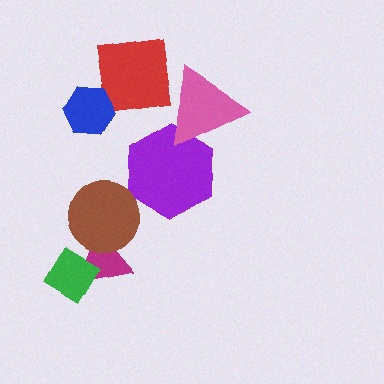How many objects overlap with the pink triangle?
1 object overlaps with the pink triangle.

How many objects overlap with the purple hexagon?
1 object overlaps with the purple hexagon.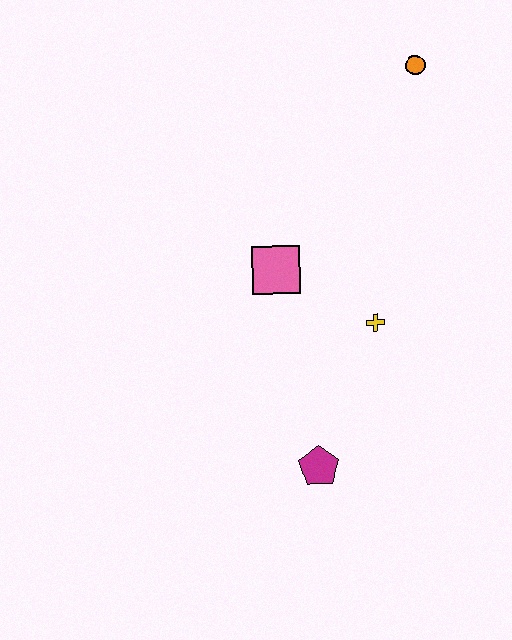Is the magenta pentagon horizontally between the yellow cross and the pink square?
Yes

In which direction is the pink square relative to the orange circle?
The pink square is below the orange circle.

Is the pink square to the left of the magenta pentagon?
Yes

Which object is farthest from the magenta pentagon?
The orange circle is farthest from the magenta pentagon.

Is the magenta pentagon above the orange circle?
No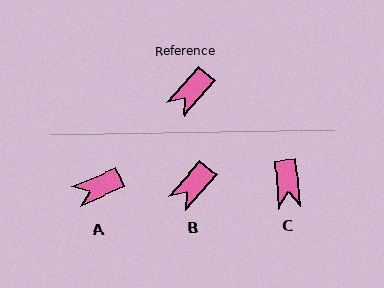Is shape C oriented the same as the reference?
No, it is off by about 45 degrees.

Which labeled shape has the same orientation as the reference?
B.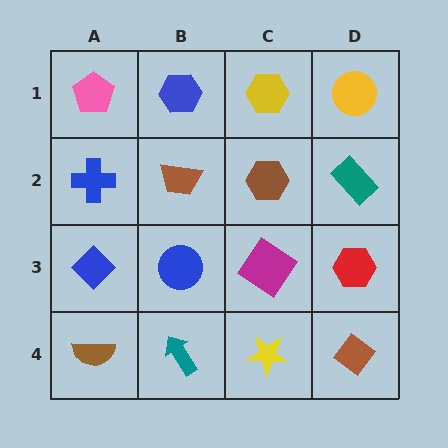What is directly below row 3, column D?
A brown diamond.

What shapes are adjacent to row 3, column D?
A teal rectangle (row 2, column D), a brown diamond (row 4, column D), a magenta diamond (row 3, column C).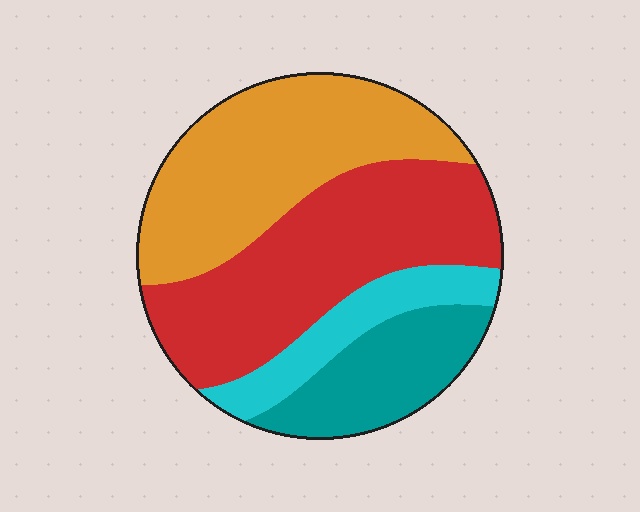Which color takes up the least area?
Cyan, at roughly 10%.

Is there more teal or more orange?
Orange.